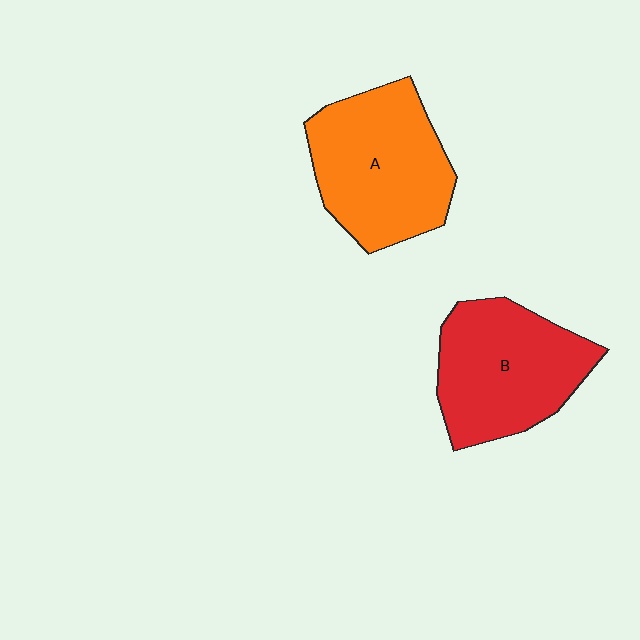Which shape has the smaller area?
Shape B (red).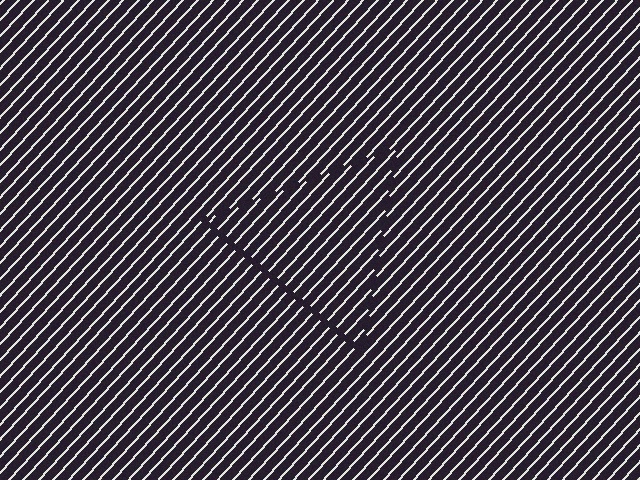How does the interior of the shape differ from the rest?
The interior of the shape contains the same grating, shifted by half a period — the contour is defined by the phase discontinuity where line-ends from the inner and outer gratings abut.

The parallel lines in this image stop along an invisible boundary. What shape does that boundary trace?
An illusory triangle. The interior of the shape contains the same grating, shifted by half a period — the contour is defined by the phase discontinuity where line-ends from the inner and outer gratings abut.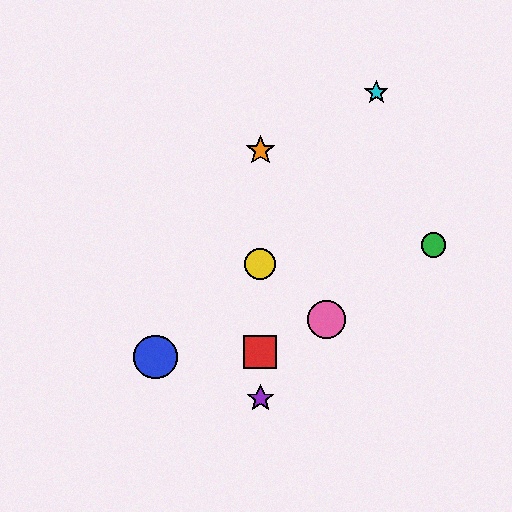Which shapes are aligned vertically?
The red square, the yellow circle, the purple star, the orange star are aligned vertically.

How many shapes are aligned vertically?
4 shapes (the red square, the yellow circle, the purple star, the orange star) are aligned vertically.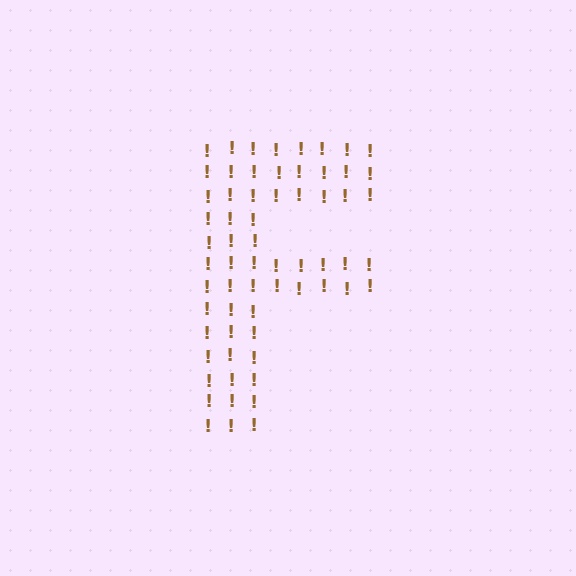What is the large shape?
The large shape is the letter F.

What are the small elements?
The small elements are exclamation marks.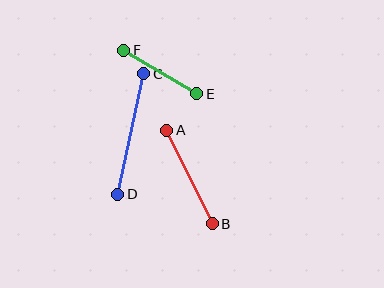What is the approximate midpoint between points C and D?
The midpoint is at approximately (131, 134) pixels.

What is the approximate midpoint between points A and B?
The midpoint is at approximately (189, 177) pixels.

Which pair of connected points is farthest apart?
Points C and D are farthest apart.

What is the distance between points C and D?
The distance is approximately 124 pixels.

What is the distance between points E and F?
The distance is approximately 85 pixels.